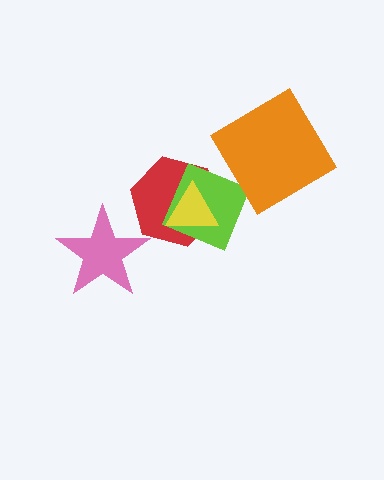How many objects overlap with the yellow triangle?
2 objects overlap with the yellow triangle.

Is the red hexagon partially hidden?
Yes, it is partially covered by another shape.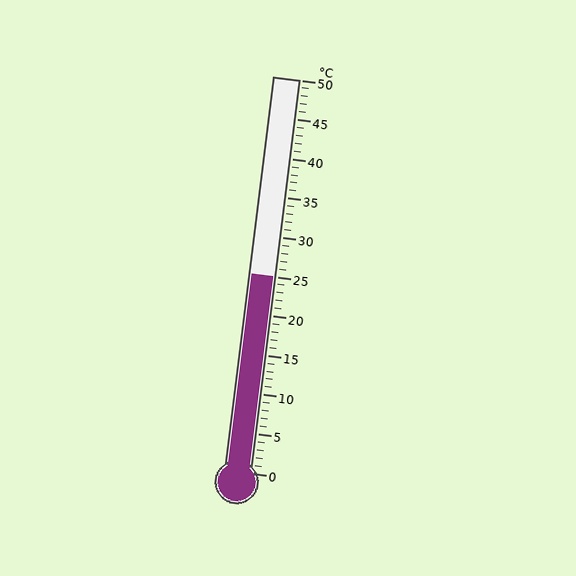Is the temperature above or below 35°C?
The temperature is below 35°C.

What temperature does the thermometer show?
The thermometer shows approximately 25°C.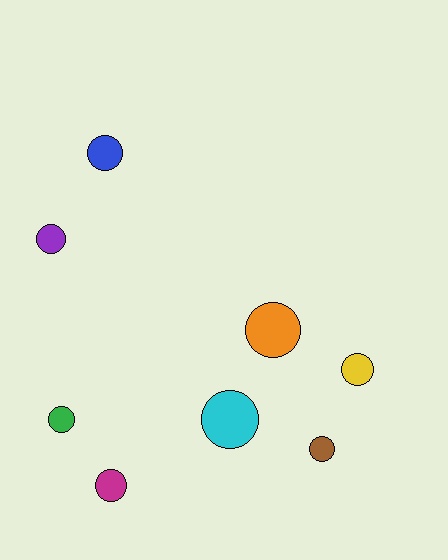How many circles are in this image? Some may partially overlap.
There are 8 circles.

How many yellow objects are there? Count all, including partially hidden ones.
There is 1 yellow object.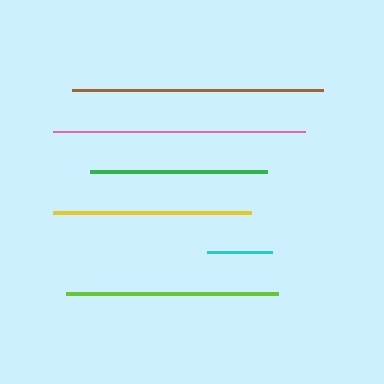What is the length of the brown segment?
The brown segment is approximately 250 pixels long.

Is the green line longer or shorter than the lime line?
The lime line is longer than the green line.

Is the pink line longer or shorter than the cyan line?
The pink line is longer than the cyan line.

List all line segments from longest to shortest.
From longest to shortest: pink, brown, lime, yellow, green, cyan.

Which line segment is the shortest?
The cyan line is the shortest at approximately 65 pixels.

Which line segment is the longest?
The pink line is the longest at approximately 252 pixels.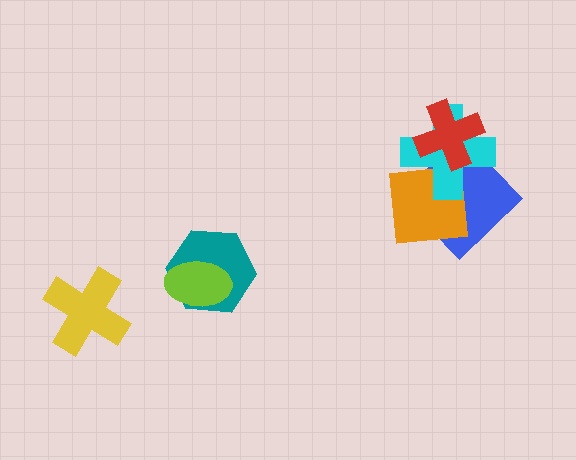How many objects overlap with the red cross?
2 objects overlap with the red cross.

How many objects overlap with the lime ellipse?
1 object overlaps with the lime ellipse.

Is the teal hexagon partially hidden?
Yes, it is partially covered by another shape.